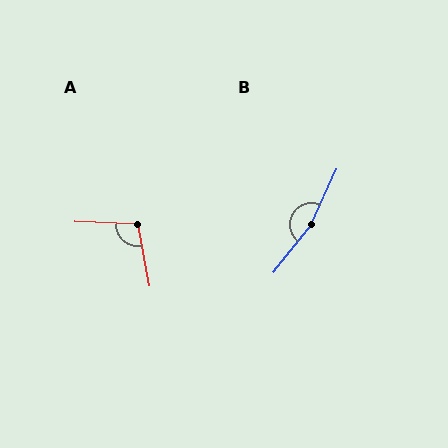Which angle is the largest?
B, at approximately 167 degrees.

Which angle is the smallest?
A, at approximately 103 degrees.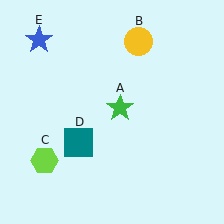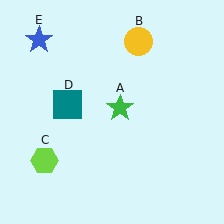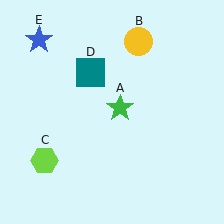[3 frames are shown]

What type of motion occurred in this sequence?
The teal square (object D) rotated clockwise around the center of the scene.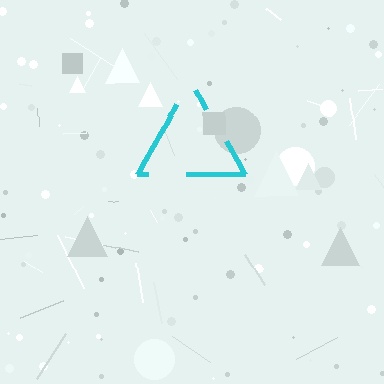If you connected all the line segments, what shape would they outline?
They would outline a triangle.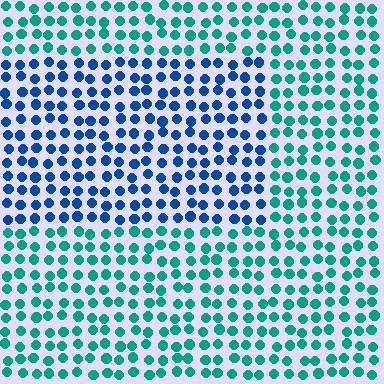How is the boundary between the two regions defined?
The boundary is defined purely by a slight shift in hue (about 44 degrees). Spacing, size, and orientation are identical on both sides.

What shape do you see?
I see a rectangle.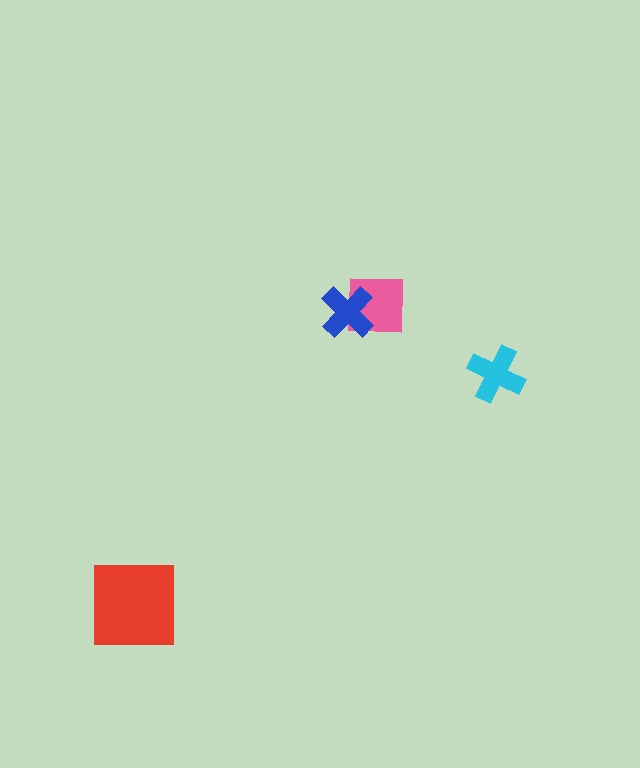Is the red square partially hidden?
No, no other shape covers it.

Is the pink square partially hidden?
Yes, it is partially covered by another shape.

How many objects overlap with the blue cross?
1 object overlaps with the blue cross.